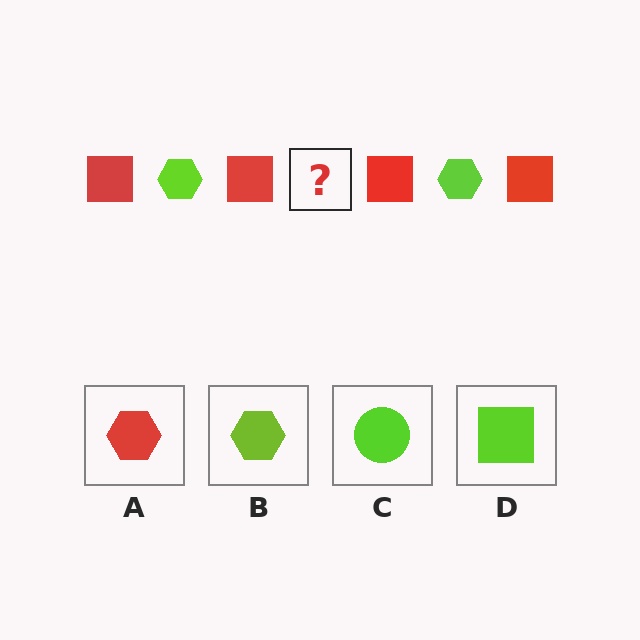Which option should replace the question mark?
Option B.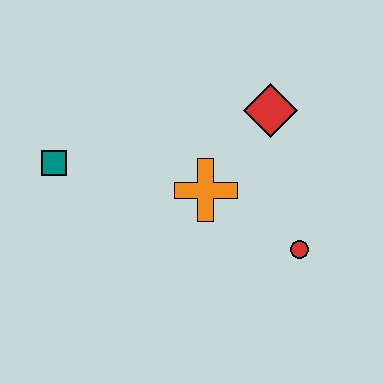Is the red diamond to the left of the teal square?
No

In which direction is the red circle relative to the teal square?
The red circle is to the right of the teal square.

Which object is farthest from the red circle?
The teal square is farthest from the red circle.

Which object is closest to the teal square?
The orange cross is closest to the teal square.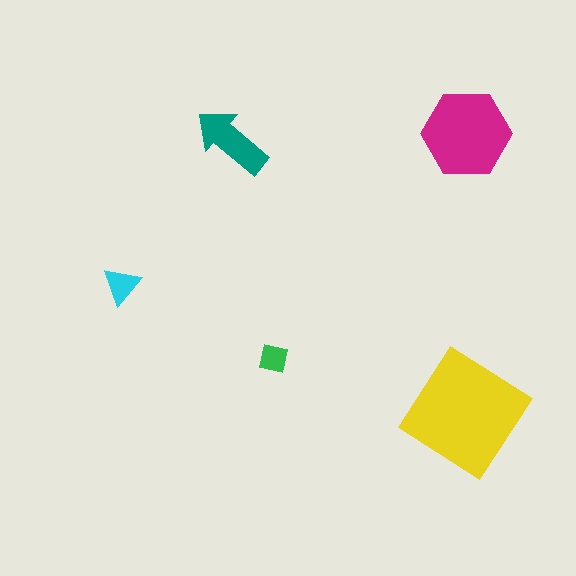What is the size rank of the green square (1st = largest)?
5th.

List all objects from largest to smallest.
The yellow diamond, the magenta hexagon, the teal arrow, the cyan triangle, the green square.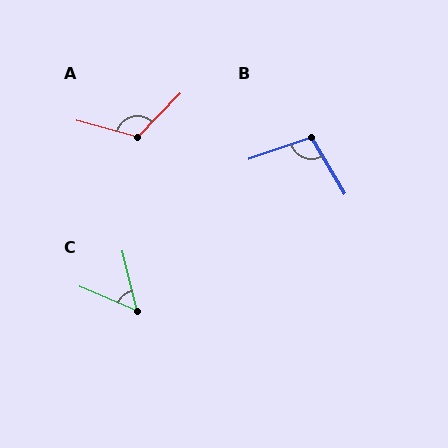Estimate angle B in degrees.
Approximately 102 degrees.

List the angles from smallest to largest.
C (54°), B (102°), A (119°).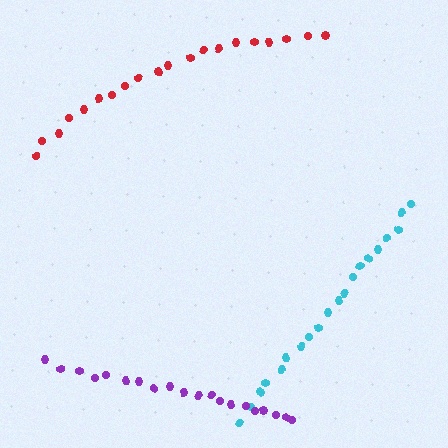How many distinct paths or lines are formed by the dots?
There are 3 distinct paths.